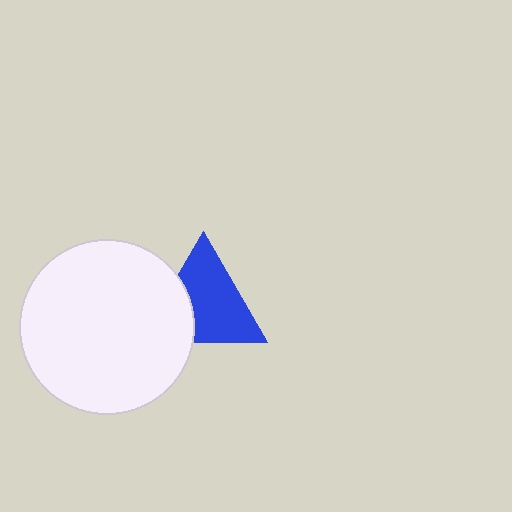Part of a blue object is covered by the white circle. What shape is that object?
It is a triangle.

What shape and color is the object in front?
The object in front is a white circle.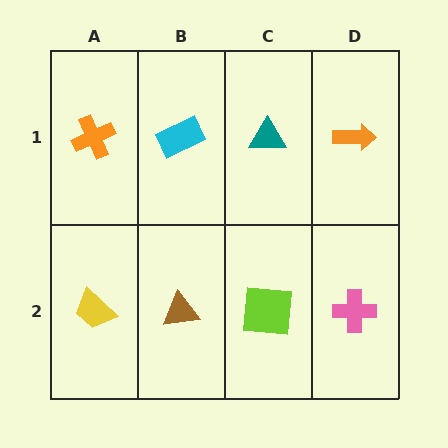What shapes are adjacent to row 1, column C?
A lime square (row 2, column C), a cyan rectangle (row 1, column B), an orange arrow (row 1, column D).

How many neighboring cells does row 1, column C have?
3.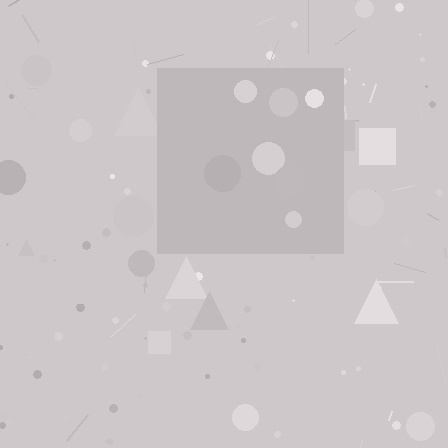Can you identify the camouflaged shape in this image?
The camouflaged shape is a square.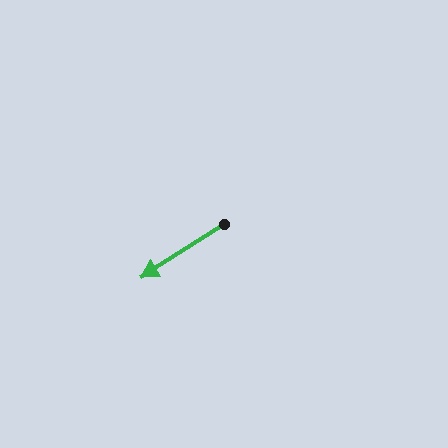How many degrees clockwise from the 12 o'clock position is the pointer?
Approximately 238 degrees.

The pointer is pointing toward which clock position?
Roughly 8 o'clock.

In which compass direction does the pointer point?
Southwest.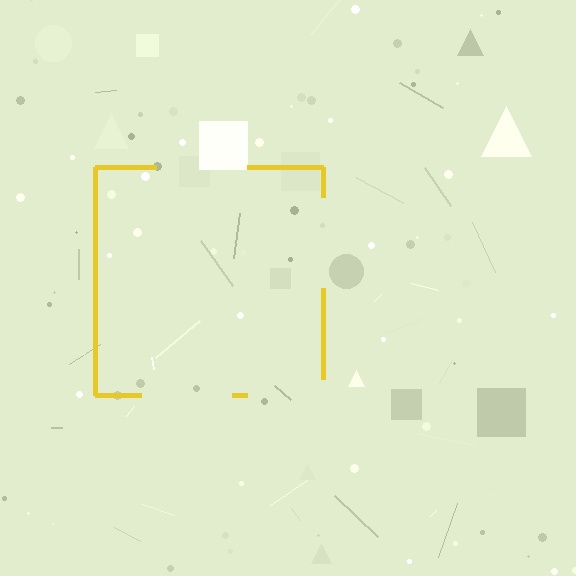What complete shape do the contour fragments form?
The contour fragments form a square.